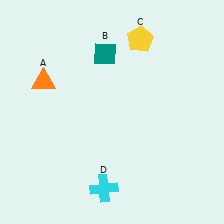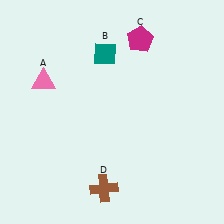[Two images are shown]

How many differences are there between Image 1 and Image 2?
There are 3 differences between the two images.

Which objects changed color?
A changed from orange to pink. C changed from yellow to magenta. D changed from cyan to brown.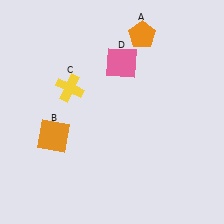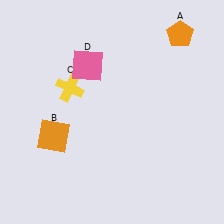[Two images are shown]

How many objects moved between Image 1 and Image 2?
2 objects moved between the two images.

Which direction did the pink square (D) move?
The pink square (D) moved left.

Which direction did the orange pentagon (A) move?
The orange pentagon (A) moved right.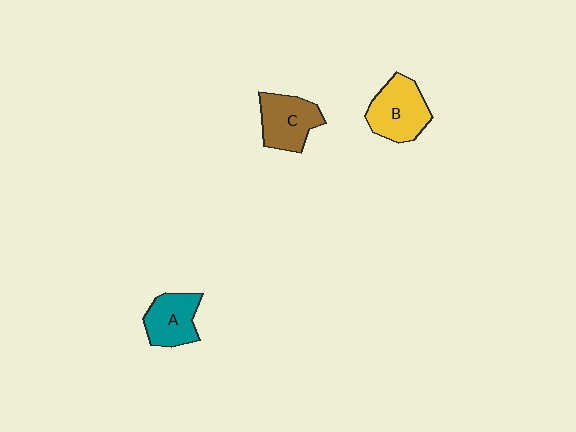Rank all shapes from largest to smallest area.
From largest to smallest: B (yellow), C (brown), A (teal).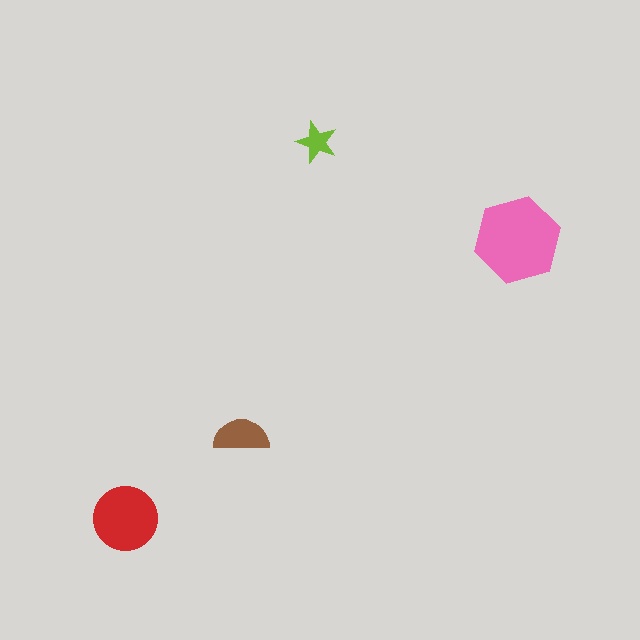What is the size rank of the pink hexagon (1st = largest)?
1st.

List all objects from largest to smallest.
The pink hexagon, the red circle, the brown semicircle, the lime star.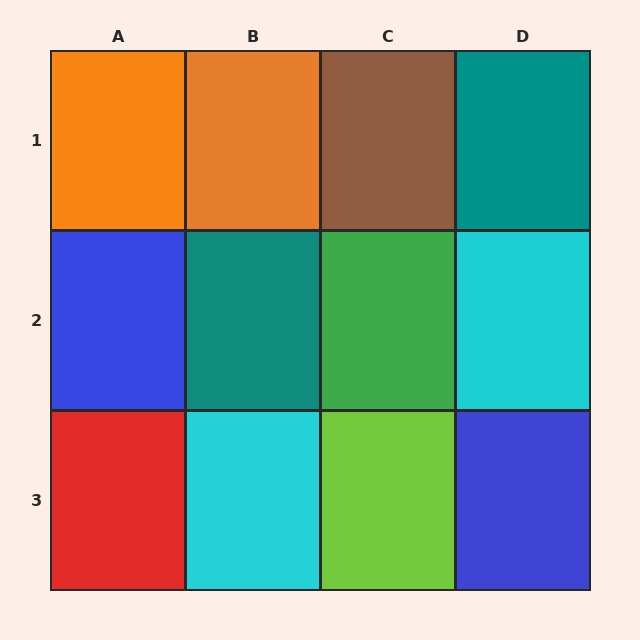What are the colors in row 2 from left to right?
Blue, teal, green, cyan.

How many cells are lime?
1 cell is lime.